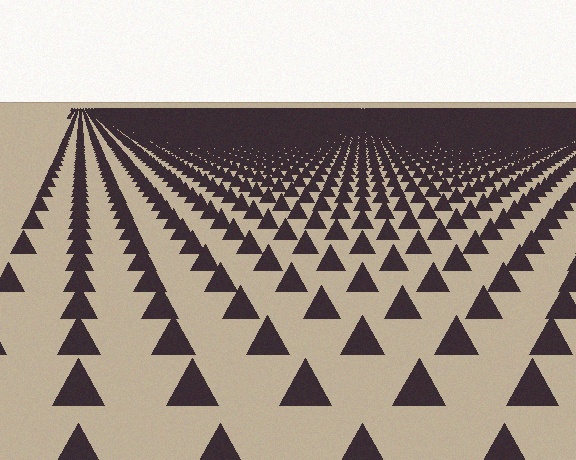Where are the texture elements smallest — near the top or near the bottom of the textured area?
Near the top.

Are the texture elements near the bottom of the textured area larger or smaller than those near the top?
Larger. Near the bottom, elements are closer to the viewer and appear at a bigger on-screen size.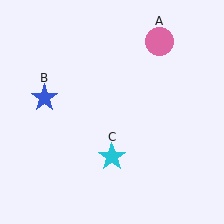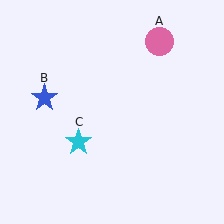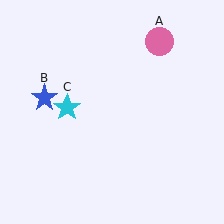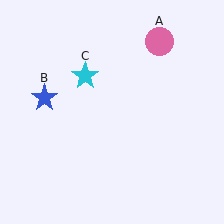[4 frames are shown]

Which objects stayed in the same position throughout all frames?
Pink circle (object A) and blue star (object B) remained stationary.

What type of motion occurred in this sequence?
The cyan star (object C) rotated clockwise around the center of the scene.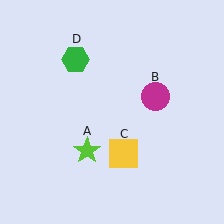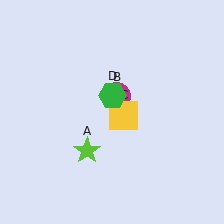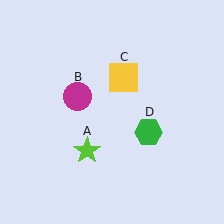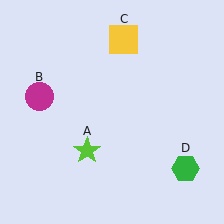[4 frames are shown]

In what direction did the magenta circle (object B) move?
The magenta circle (object B) moved left.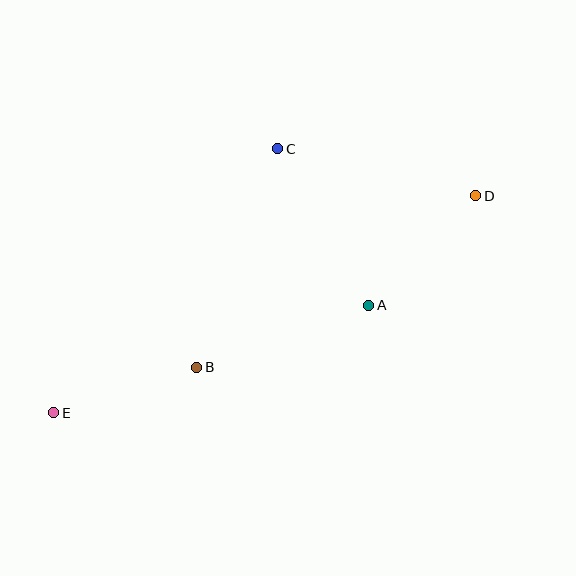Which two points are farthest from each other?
Points D and E are farthest from each other.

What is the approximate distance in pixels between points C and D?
The distance between C and D is approximately 204 pixels.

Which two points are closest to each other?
Points B and E are closest to each other.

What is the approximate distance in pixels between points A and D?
The distance between A and D is approximately 153 pixels.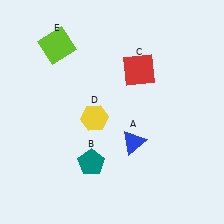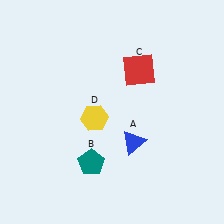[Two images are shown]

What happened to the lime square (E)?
The lime square (E) was removed in Image 2. It was in the top-left area of Image 1.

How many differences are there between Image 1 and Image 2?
There is 1 difference between the two images.